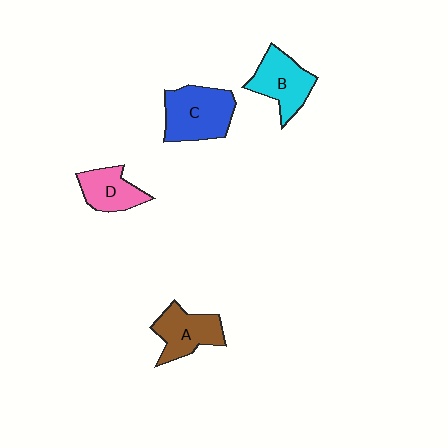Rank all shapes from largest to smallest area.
From largest to smallest: C (blue), B (cyan), A (brown), D (pink).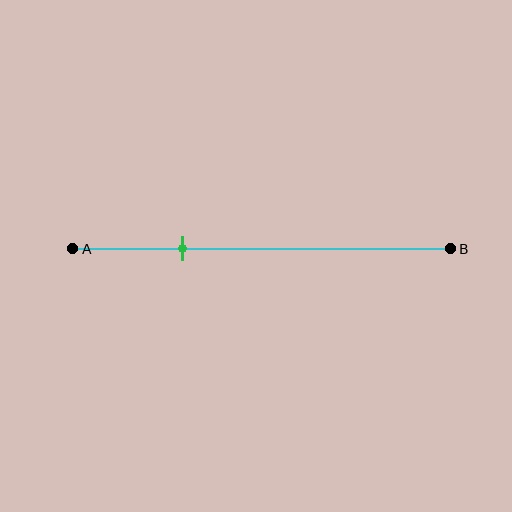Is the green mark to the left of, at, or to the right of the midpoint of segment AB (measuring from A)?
The green mark is to the left of the midpoint of segment AB.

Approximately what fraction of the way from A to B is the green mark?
The green mark is approximately 30% of the way from A to B.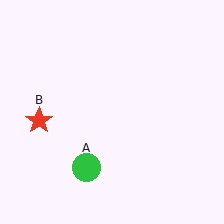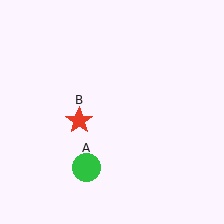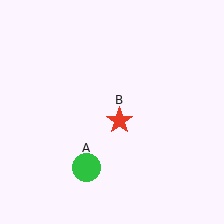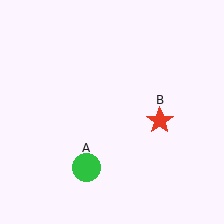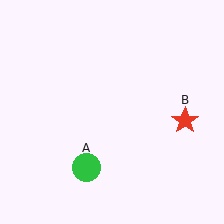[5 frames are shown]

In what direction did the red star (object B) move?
The red star (object B) moved right.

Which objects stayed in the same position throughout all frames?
Green circle (object A) remained stationary.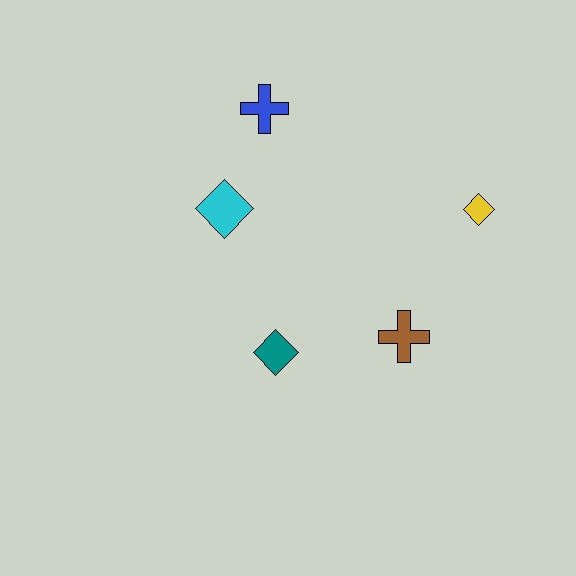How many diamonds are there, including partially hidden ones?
There are 3 diamonds.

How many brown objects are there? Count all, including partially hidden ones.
There is 1 brown object.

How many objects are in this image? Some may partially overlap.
There are 5 objects.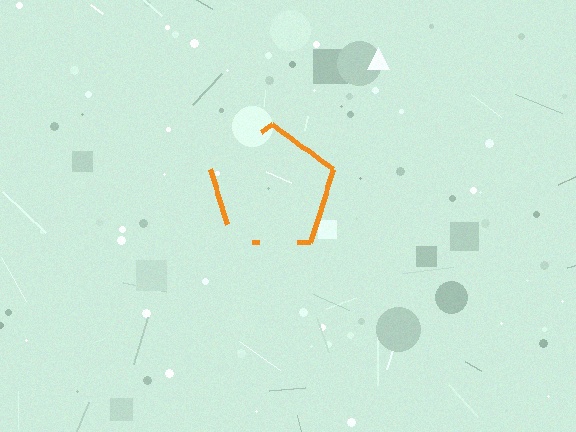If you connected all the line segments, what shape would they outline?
They would outline a pentagon.